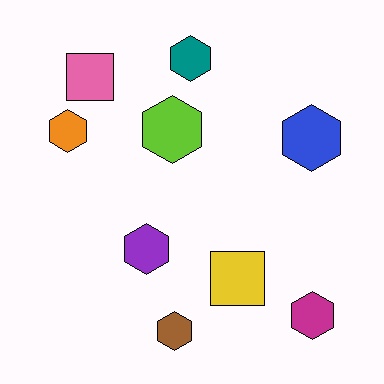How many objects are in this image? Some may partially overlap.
There are 9 objects.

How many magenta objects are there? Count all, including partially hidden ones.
There is 1 magenta object.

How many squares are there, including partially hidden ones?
There are 2 squares.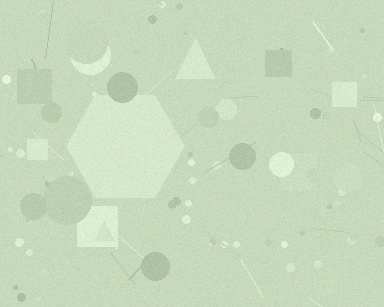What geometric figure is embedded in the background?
A hexagon is embedded in the background.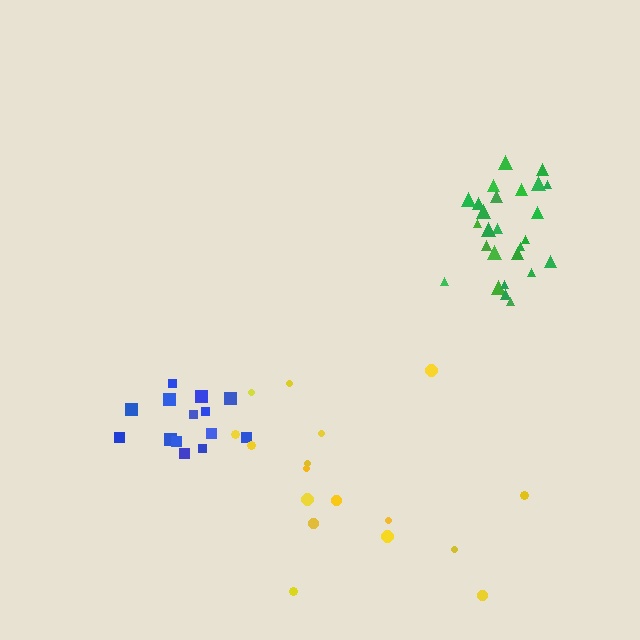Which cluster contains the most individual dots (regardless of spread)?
Green (26).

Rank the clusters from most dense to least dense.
blue, green, yellow.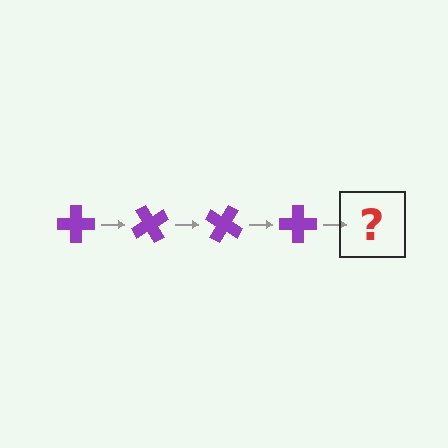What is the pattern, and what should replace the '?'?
The pattern is that the cross rotates 60 degrees each step. The '?' should be a purple cross rotated 240 degrees.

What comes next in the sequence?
The next element should be a purple cross rotated 240 degrees.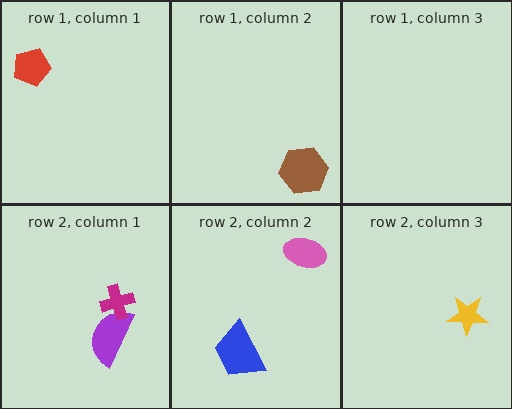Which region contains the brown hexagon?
The row 1, column 2 region.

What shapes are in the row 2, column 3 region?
The yellow star.